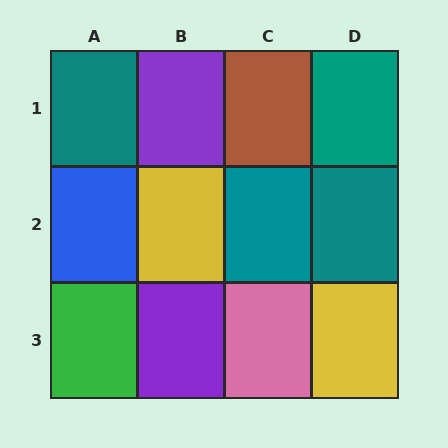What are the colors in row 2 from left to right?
Blue, yellow, teal, teal.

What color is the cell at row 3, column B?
Purple.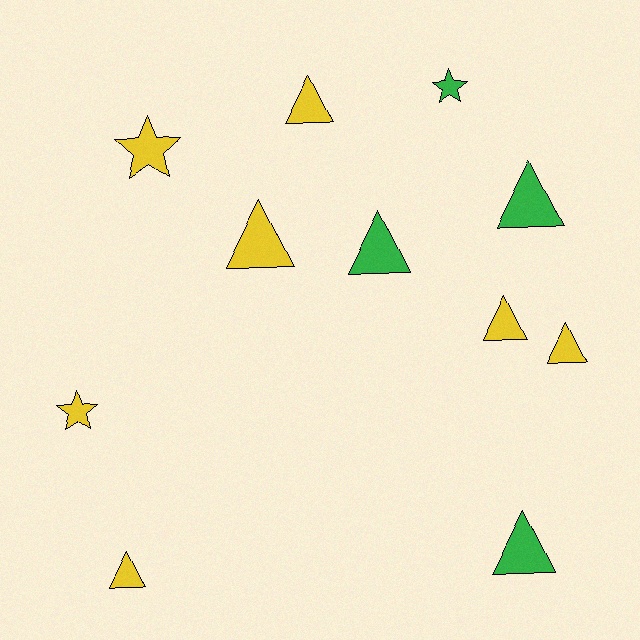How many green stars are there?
There is 1 green star.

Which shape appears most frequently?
Triangle, with 8 objects.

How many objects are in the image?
There are 11 objects.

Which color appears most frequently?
Yellow, with 7 objects.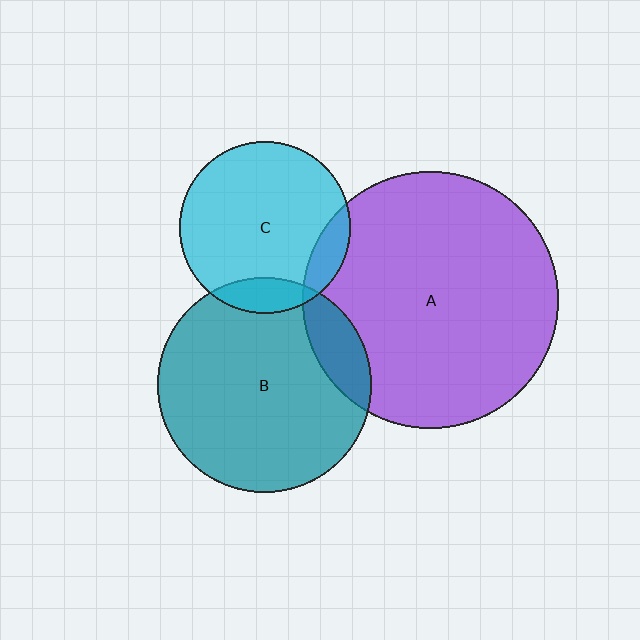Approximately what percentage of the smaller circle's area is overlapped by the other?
Approximately 15%.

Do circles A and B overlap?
Yes.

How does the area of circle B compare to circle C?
Approximately 1.6 times.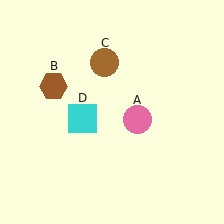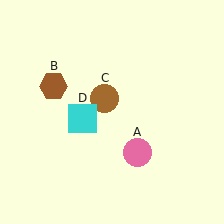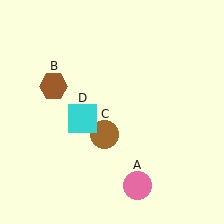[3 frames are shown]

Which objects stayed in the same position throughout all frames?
Brown hexagon (object B) and cyan square (object D) remained stationary.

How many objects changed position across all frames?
2 objects changed position: pink circle (object A), brown circle (object C).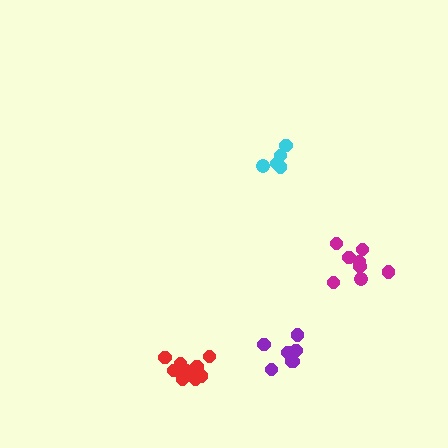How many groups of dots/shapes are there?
There are 4 groups.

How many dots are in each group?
Group 1: 9 dots, Group 2: 8 dots, Group 3: 5 dots, Group 4: 11 dots (33 total).